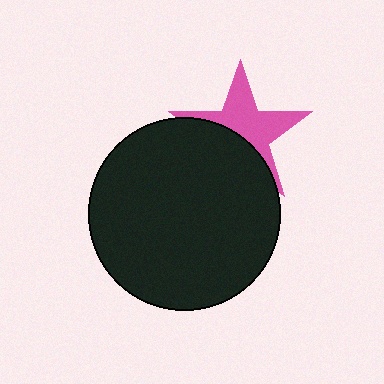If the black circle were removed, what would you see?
You would see the complete pink star.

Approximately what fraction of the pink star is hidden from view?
Roughly 46% of the pink star is hidden behind the black circle.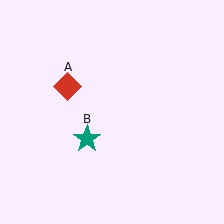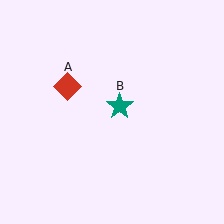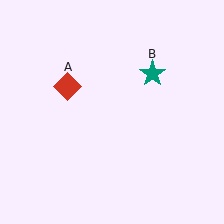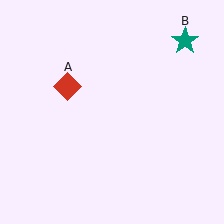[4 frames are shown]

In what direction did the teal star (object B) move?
The teal star (object B) moved up and to the right.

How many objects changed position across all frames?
1 object changed position: teal star (object B).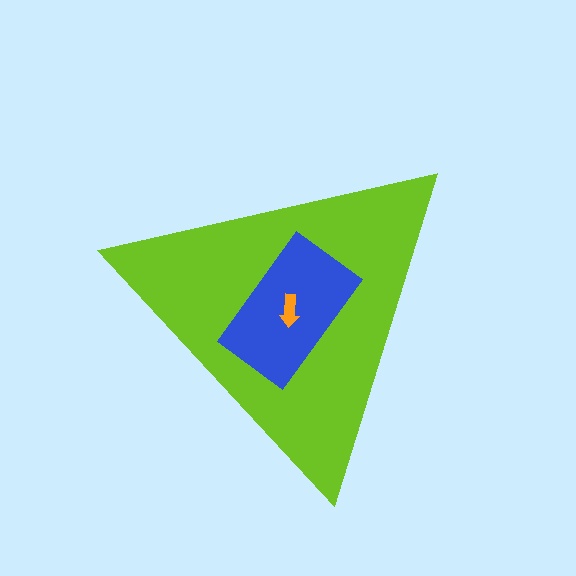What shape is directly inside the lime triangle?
The blue rectangle.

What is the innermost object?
The orange arrow.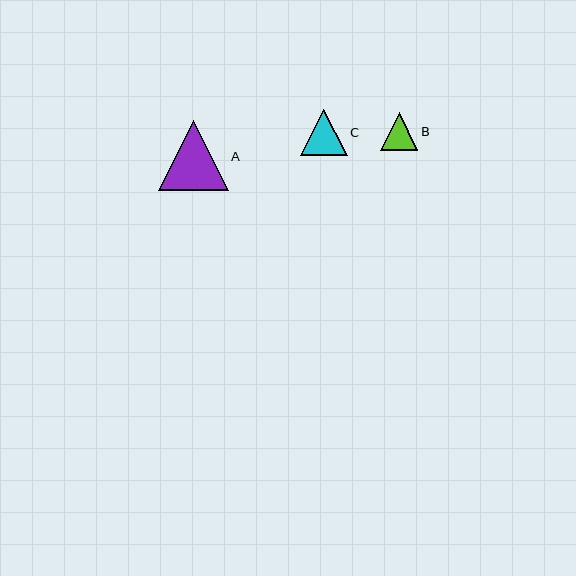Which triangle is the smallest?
Triangle B is the smallest with a size of approximately 37 pixels.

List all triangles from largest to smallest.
From largest to smallest: A, C, B.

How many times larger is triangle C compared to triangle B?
Triangle C is approximately 1.2 times the size of triangle B.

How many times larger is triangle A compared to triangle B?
Triangle A is approximately 1.9 times the size of triangle B.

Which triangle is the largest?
Triangle A is the largest with a size of approximately 70 pixels.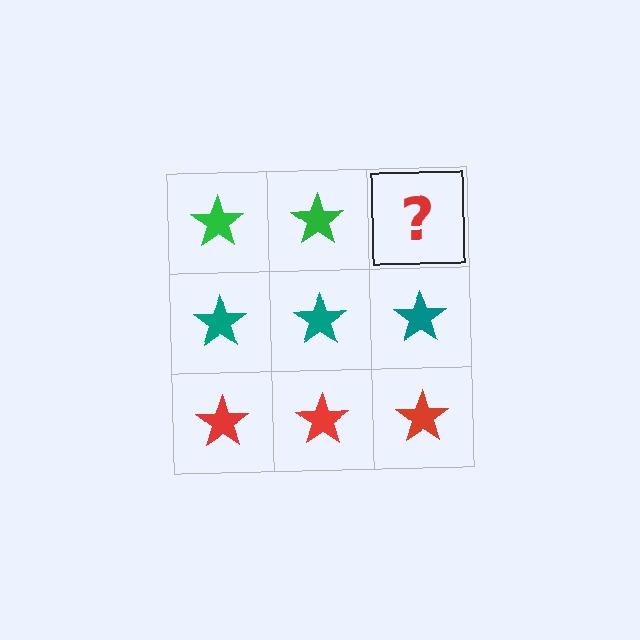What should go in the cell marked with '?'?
The missing cell should contain a green star.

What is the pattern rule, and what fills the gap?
The rule is that each row has a consistent color. The gap should be filled with a green star.